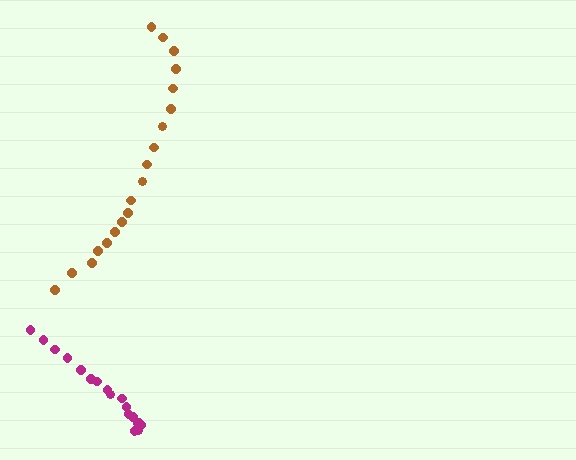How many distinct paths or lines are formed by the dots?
There are 2 distinct paths.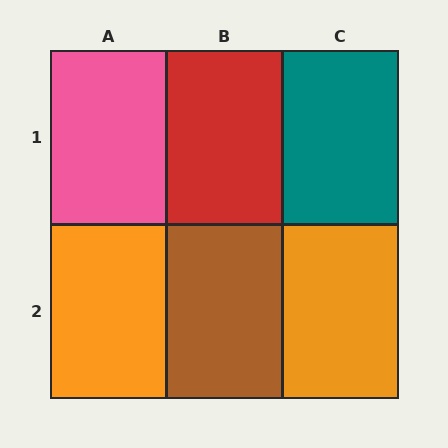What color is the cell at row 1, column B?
Red.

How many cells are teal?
1 cell is teal.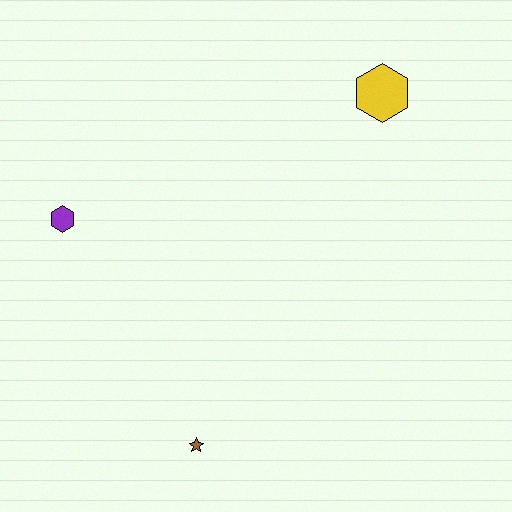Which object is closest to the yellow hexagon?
The purple hexagon is closest to the yellow hexagon.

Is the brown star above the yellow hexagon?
No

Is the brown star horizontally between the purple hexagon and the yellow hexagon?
Yes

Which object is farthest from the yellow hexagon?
The brown star is farthest from the yellow hexagon.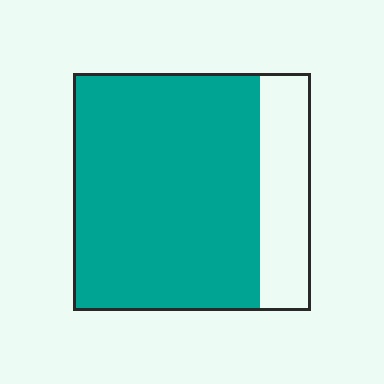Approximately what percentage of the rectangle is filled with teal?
Approximately 80%.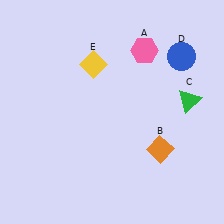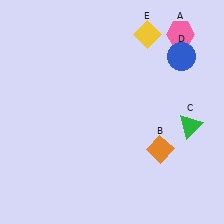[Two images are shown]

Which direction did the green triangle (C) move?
The green triangle (C) moved down.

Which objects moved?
The objects that moved are: the pink hexagon (A), the green triangle (C), the yellow diamond (E).